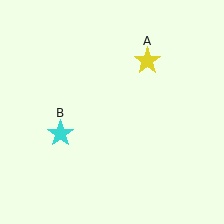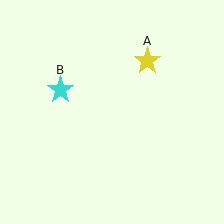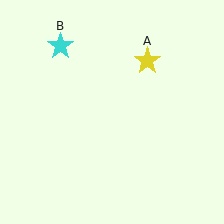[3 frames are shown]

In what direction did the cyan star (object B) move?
The cyan star (object B) moved up.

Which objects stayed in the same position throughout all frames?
Yellow star (object A) remained stationary.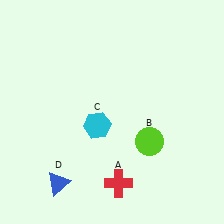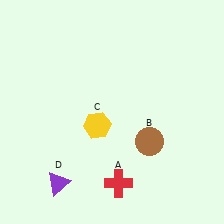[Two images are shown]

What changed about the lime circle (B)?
In Image 1, B is lime. In Image 2, it changed to brown.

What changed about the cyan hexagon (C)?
In Image 1, C is cyan. In Image 2, it changed to yellow.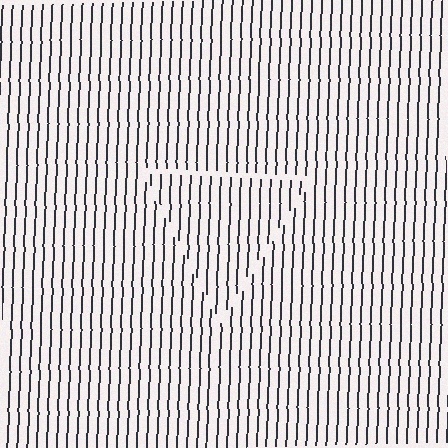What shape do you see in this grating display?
An illusory triangle. The interior of the shape contains the same grating, shifted by half a period — the contour is defined by the phase discontinuity where line-ends from the inner and outer gratings abut.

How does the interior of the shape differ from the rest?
The interior of the shape contains the same grating, shifted by half a period — the contour is defined by the phase discontinuity where line-ends from the inner and outer gratings abut.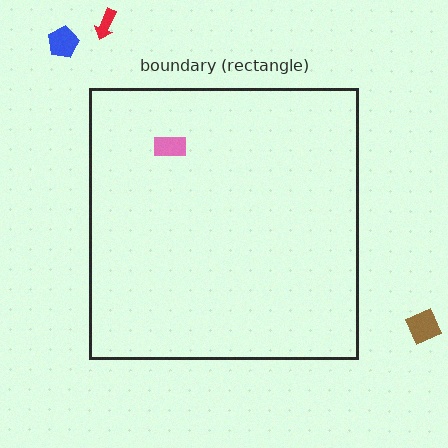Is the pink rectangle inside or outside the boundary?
Inside.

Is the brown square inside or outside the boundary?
Outside.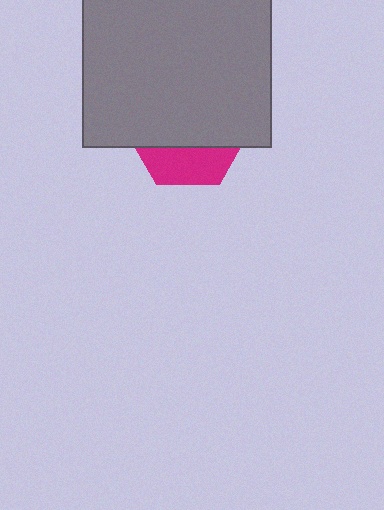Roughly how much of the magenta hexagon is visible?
A small part of it is visible (roughly 31%).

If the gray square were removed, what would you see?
You would see the complete magenta hexagon.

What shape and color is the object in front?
The object in front is a gray square.